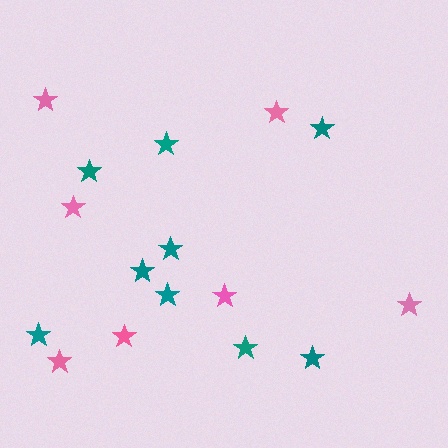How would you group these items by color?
There are 2 groups: one group of teal stars (9) and one group of pink stars (7).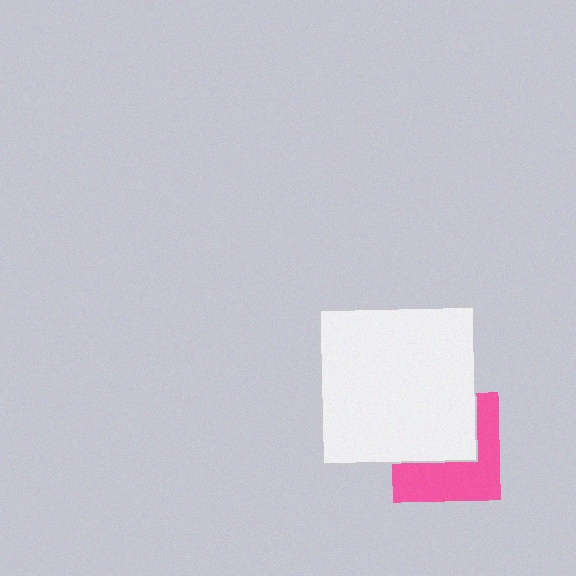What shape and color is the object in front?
The object in front is a white square.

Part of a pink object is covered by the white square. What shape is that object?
It is a square.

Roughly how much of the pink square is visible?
About half of it is visible (roughly 50%).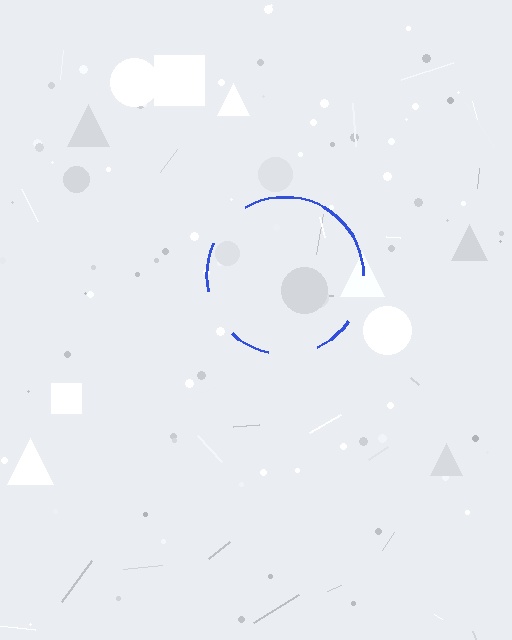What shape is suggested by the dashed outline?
The dashed outline suggests a circle.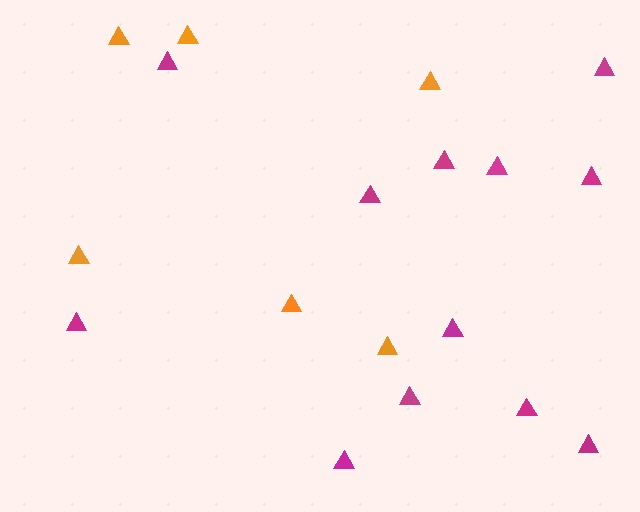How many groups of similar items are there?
There are 2 groups: one group of magenta triangles (12) and one group of orange triangles (6).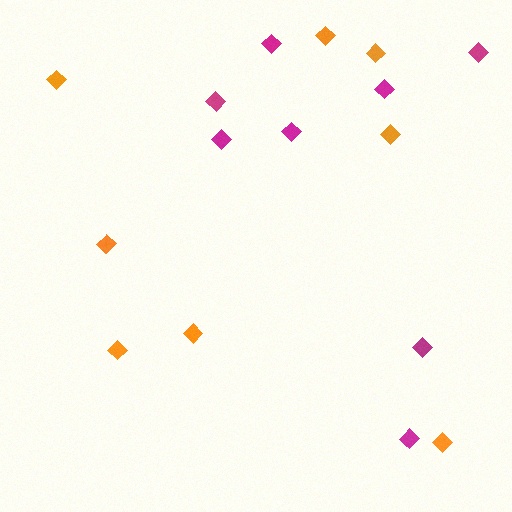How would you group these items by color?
There are 2 groups: one group of magenta diamonds (8) and one group of orange diamonds (8).